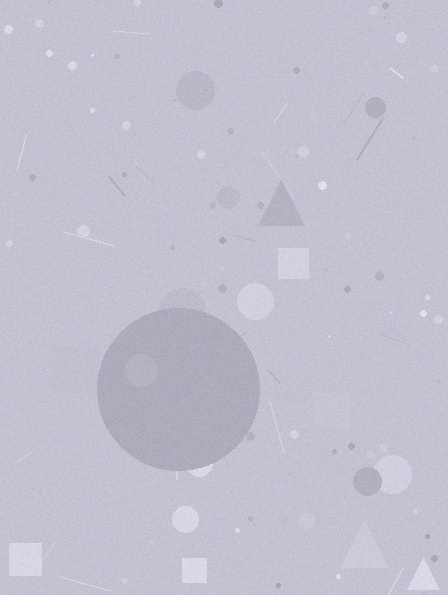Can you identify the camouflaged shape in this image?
The camouflaged shape is a circle.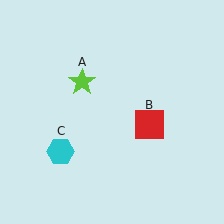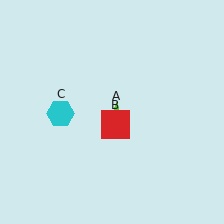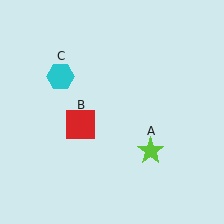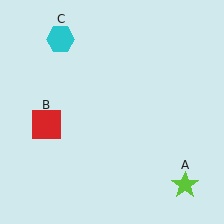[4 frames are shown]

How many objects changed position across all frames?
3 objects changed position: lime star (object A), red square (object B), cyan hexagon (object C).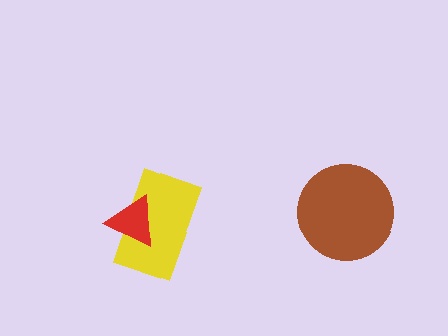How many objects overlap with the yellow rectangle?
1 object overlaps with the yellow rectangle.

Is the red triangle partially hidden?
No, no other shape covers it.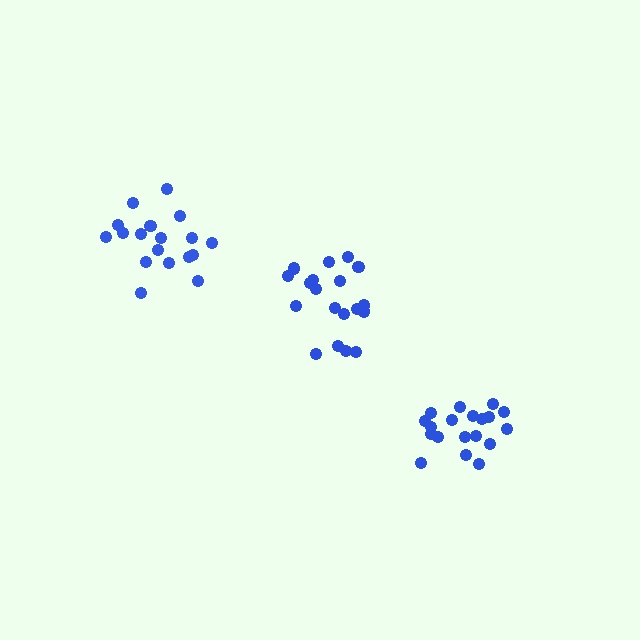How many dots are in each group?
Group 1: 18 dots, Group 2: 19 dots, Group 3: 19 dots (56 total).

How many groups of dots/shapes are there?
There are 3 groups.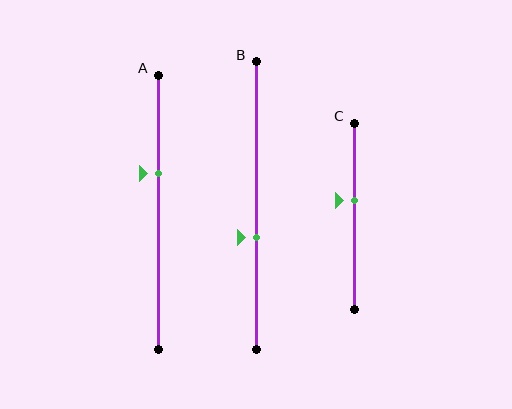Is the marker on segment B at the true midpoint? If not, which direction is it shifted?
No, the marker on segment B is shifted downward by about 11% of the segment length.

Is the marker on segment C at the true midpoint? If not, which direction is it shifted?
No, the marker on segment C is shifted upward by about 8% of the segment length.